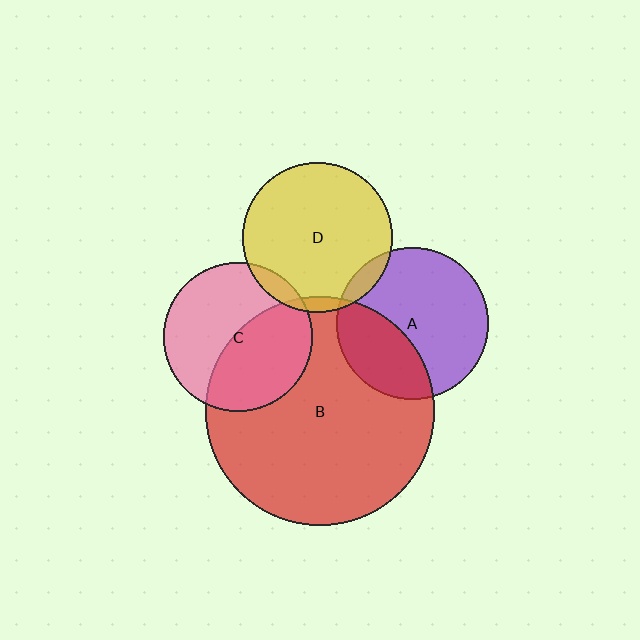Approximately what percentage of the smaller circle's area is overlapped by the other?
Approximately 5%.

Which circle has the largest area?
Circle B (red).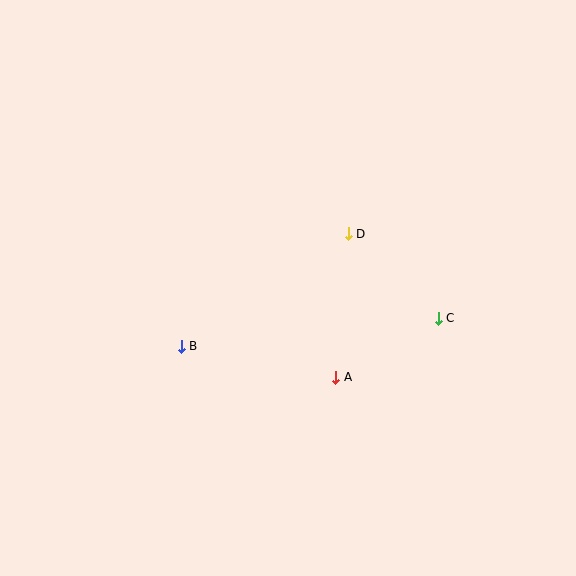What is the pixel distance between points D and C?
The distance between D and C is 124 pixels.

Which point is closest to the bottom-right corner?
Point C is closest to the bottom-right corner.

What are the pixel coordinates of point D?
Point D is at (348, 234).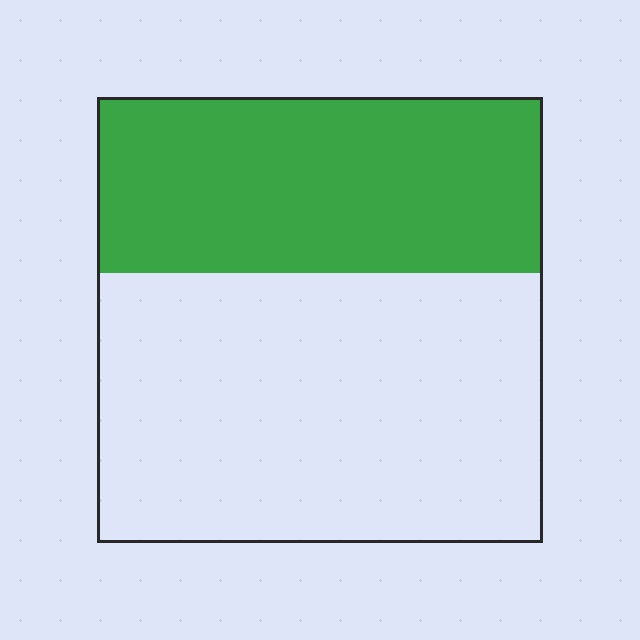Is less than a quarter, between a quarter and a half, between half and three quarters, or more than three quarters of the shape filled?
Between a quarter and a half.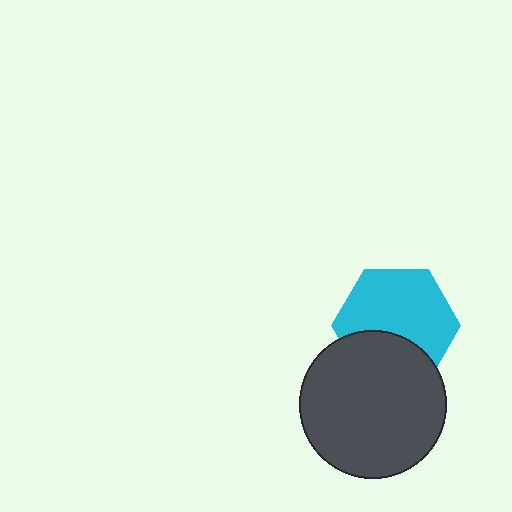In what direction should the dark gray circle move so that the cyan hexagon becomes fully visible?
The dark gray circle should move down. That is the shortest direction to clear the overlap and leave the cyan hexagon fully visible.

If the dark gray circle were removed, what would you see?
You would see the complete cyan hexagon.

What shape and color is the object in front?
The object in front is a dark gray circle.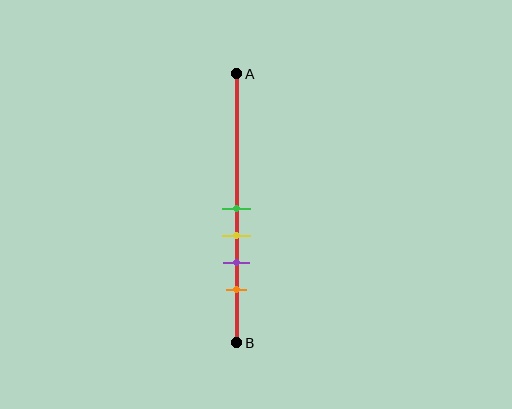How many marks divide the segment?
There are 4 marks dividing the segment.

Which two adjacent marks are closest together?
The green and yellow marks are the closest adjacent pair.